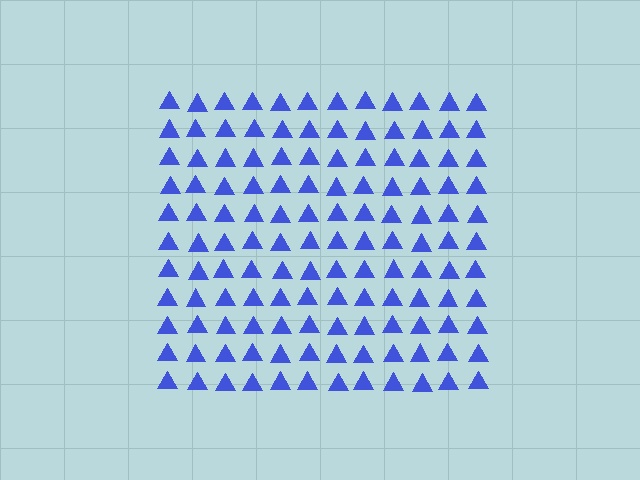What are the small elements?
The small elements are triangles.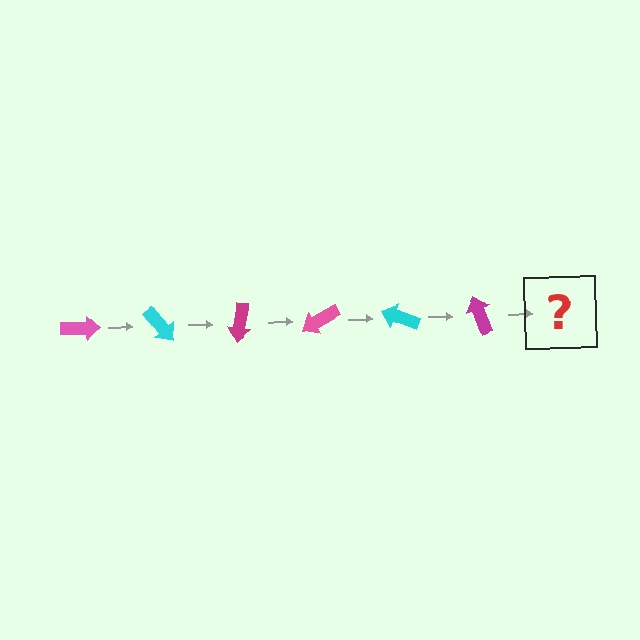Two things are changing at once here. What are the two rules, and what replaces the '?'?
The two rules are that it rotates 50 degrees each step and the color cycles through pink, cyan, and magenta. The '?' should be a pink arrow, rotated 300 degrees from the start.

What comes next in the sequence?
The next element should be a pink arrow, rotated 300 degrees from the start.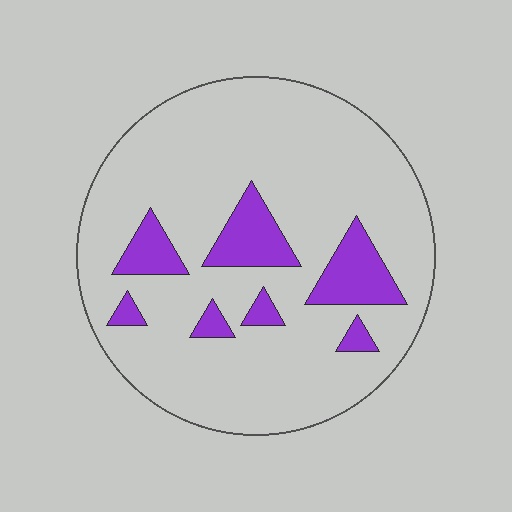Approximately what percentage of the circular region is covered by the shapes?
Approximately 15%.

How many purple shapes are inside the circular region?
7.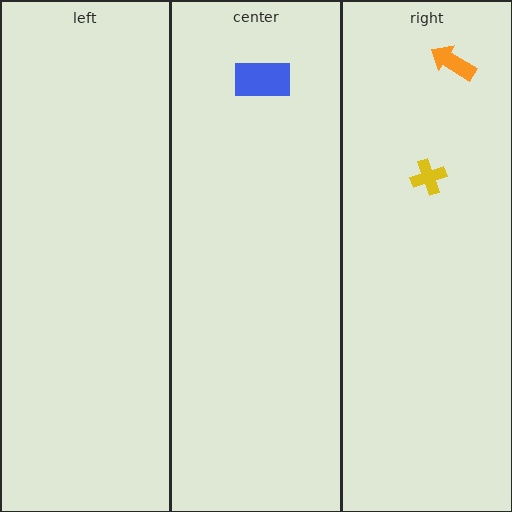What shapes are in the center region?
The blue rectangle.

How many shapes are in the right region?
2.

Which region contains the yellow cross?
The right region.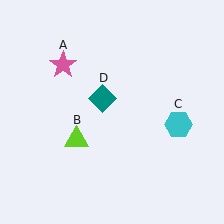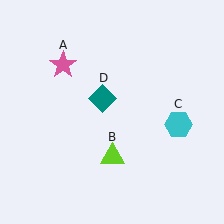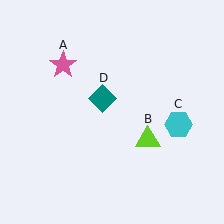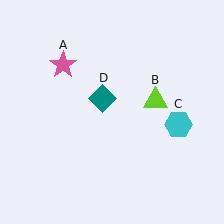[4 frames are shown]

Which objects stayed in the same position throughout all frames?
Pink star (object A) and cyan hexagon (object C) and teal diamond (object D) remained stationary.